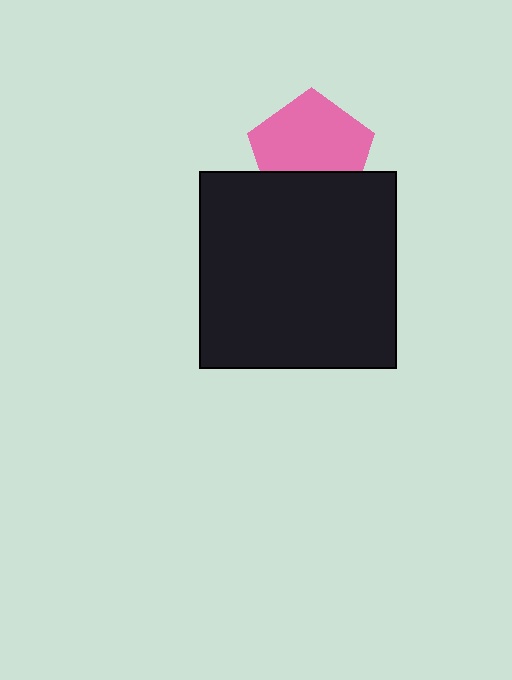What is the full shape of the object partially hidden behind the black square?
The partially hidden object is a pink pentagon.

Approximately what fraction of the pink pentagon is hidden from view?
Roughly 31% of the pink pentagon is hidden behind the black square.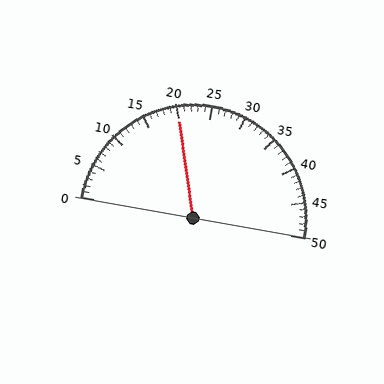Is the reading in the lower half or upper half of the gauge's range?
The reading is in the lower half of the range (0 to 50).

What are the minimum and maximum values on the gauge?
The gauge ranges from 0 to 50.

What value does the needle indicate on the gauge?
The needle indicates approximately 20.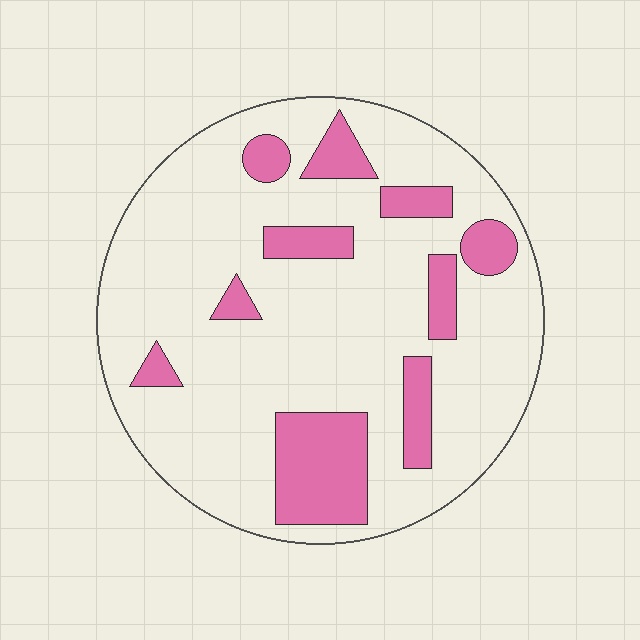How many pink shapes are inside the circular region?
10.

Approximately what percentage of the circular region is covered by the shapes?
Approximately 20%.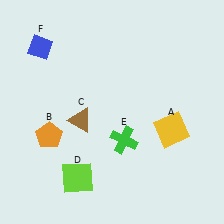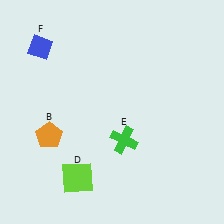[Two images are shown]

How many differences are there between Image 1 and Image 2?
There are 2 differences between the two images.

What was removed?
The yellow square (A), the brown triangle (C) were removed in Image 2.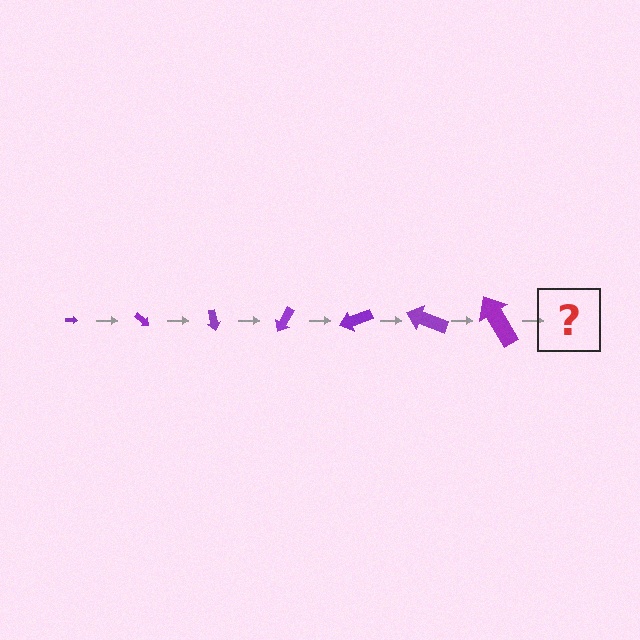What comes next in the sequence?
The next element should be an arrow, larger than the previous one and rotated 280 degrees from the start.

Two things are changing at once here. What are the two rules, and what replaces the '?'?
The two rules are that the arrow grows larger each step and it rotates 40 degrees each step. The '?' should be an arrow, larger than the previous one and rotated 280 degrees from the start.